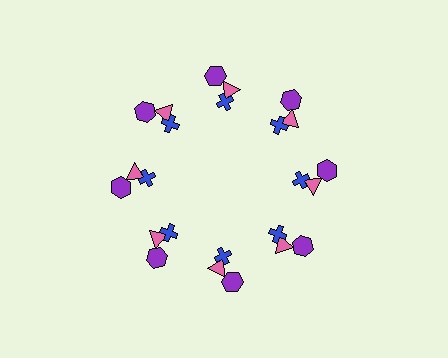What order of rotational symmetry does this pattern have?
This pattern has 8-fold rotational symmetry.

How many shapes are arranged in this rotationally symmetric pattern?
There are 24 shapes, arranged in 8 groups of 3.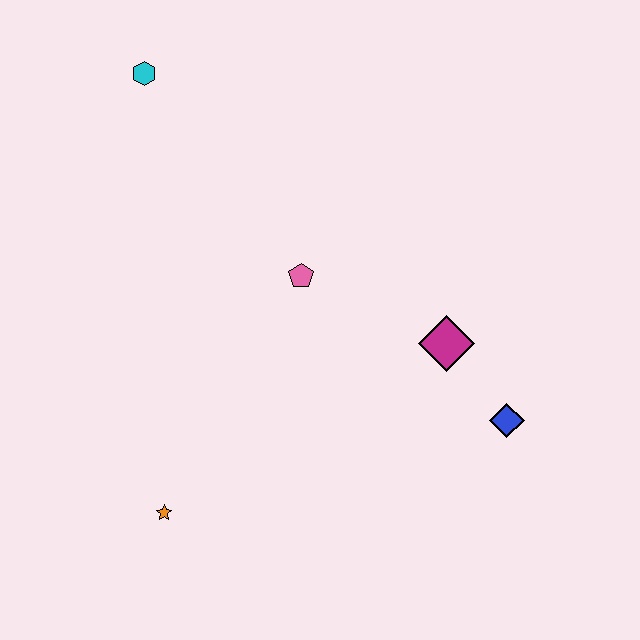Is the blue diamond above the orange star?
Yes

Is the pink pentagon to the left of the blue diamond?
Yes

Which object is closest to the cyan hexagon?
The pink pentagon is closest to the cyan hexagon.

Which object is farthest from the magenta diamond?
The cyan hexagon is farthest from the magenta diamond.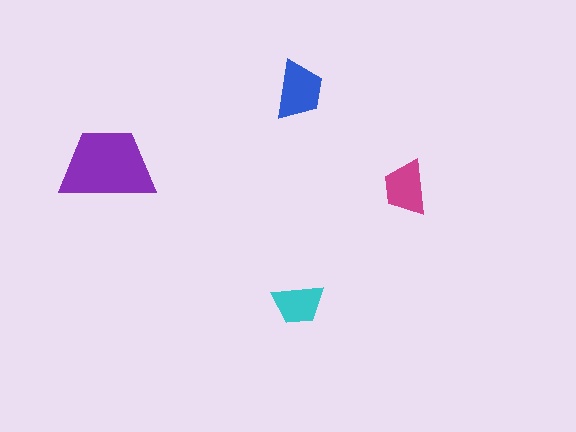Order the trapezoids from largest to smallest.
the purple one, the blue one, the magenta one, the cyan one.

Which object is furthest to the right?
The magenta trapezoid is rightmost.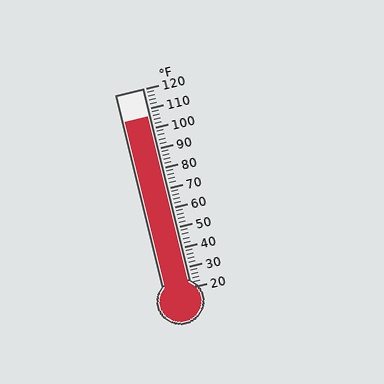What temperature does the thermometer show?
The thermometer shows approximately 106°F.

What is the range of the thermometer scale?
The thermometer scale ranges from 20°F to 120°F.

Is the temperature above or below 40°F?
The temperature is above 40°F.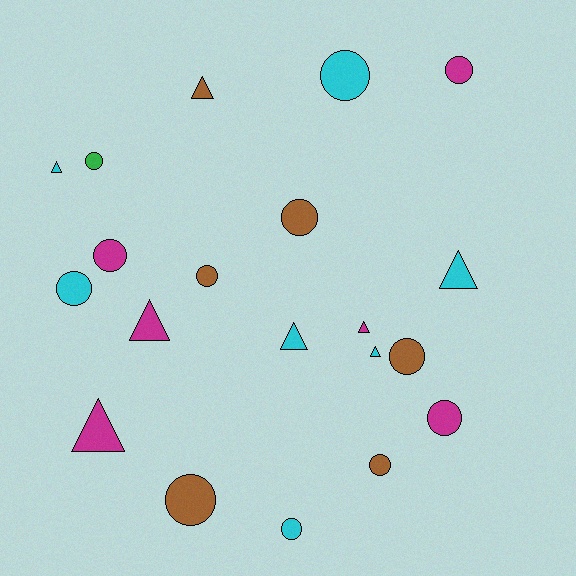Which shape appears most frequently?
Circle, with 12 objects.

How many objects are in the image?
There are 20 objects.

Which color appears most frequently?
Cyan, with 7 objects.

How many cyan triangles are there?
There are 4 cyan triangles.